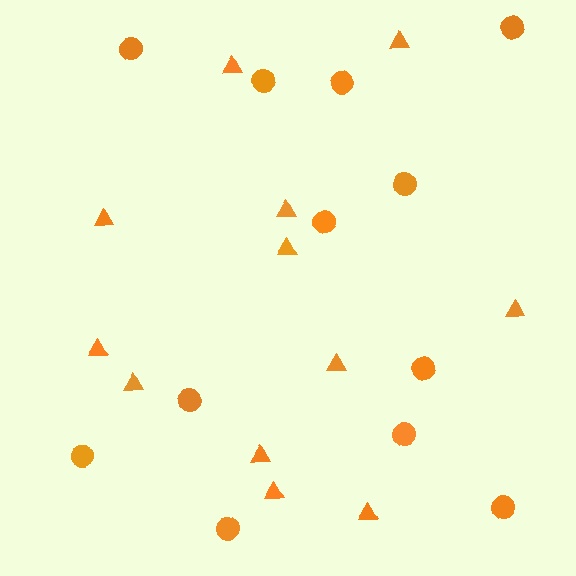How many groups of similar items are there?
There are 2 groups: one group of triangles (12) and one group of circles (12).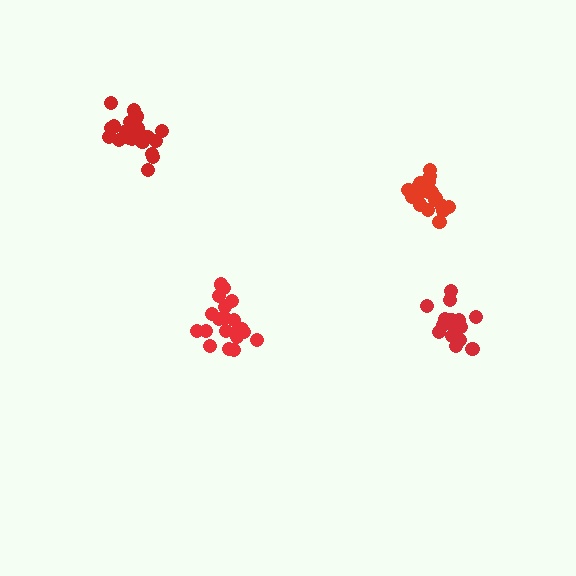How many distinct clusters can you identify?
There are 4 distinct clusters.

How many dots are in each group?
Group 1: 21 dots, Group 2: 21 dots, Group 3: 16 dots, Group 4: 20 dots (78 total).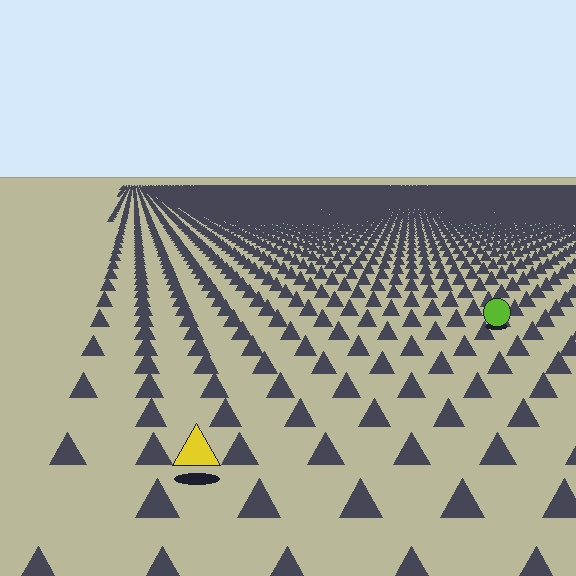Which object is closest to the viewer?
The yellow triangle is closest. The texture marks near it are larger and more spread out.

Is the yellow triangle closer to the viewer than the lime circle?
Yes. The yellow triangle is closer — you can tell from the texture gradient: the ground texture is coarser near it.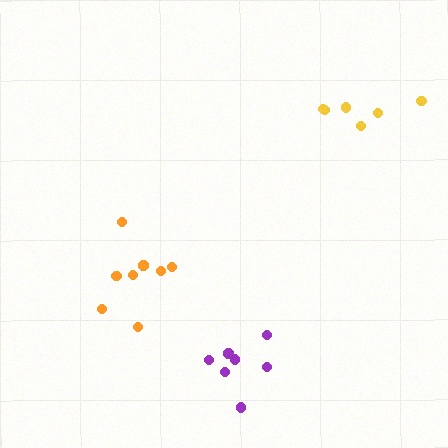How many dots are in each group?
Group 1: 7 dots, Group 2: 6 dots, Group 3: 8 dots (21 total).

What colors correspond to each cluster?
The clusters are colored: purple, yellow, orange.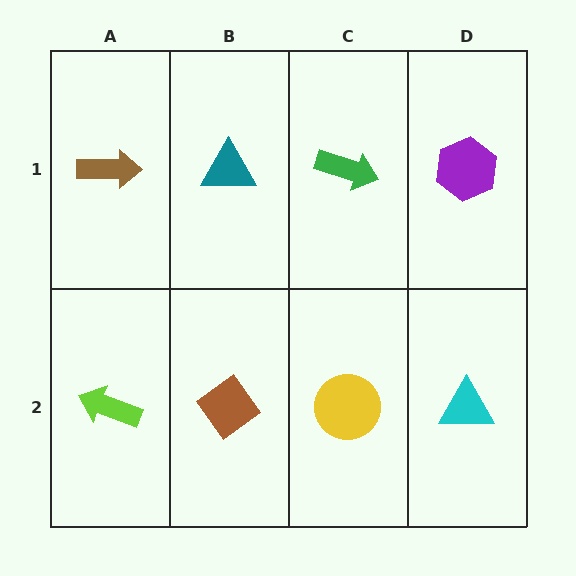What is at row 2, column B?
A brown diamond.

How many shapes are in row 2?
4 shapes.